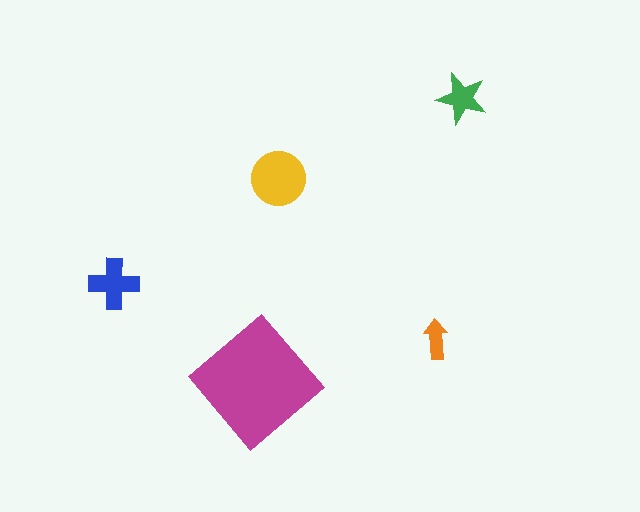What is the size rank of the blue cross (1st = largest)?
3rd.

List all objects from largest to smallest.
The magenta diamond, the yellow circle, the blue cross, the green star, the orange arrow.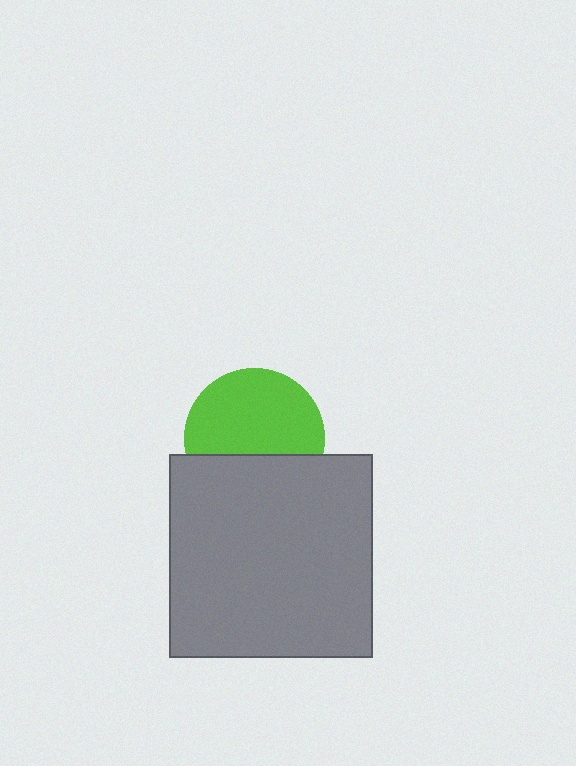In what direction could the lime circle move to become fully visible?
The lime circle could move up. That would shift it out from behind the gray square entirely.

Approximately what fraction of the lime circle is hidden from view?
Roughly 37% of the lime circle is hidden behind the gray square.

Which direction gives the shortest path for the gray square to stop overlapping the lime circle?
Moving down gives the shortest separation.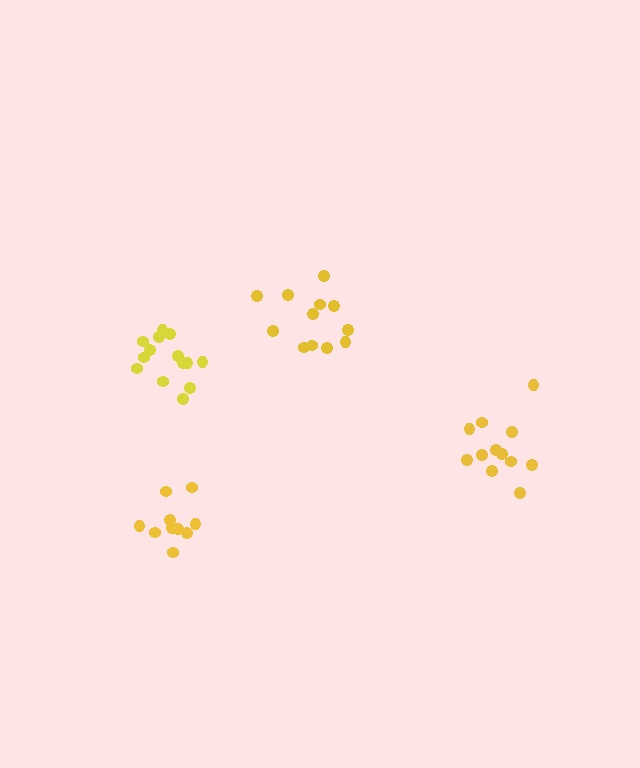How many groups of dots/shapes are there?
There are 4 groups.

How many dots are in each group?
Group 1: 10 dots, Group 2: 12 dots, Group 3: 14 dots, Group 4: 12 dots (48 total).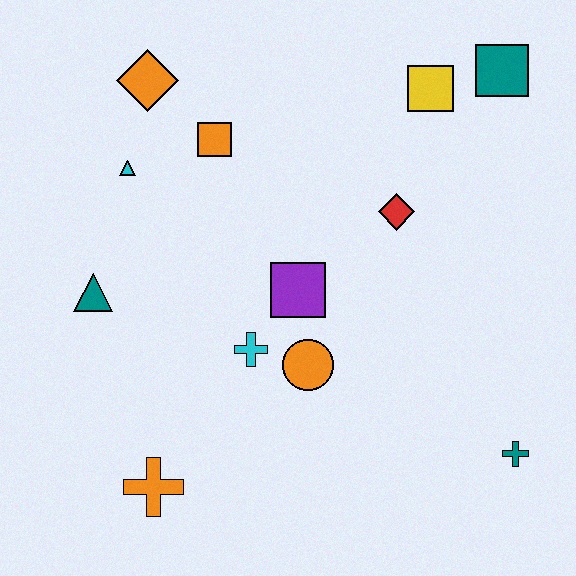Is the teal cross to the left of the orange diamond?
No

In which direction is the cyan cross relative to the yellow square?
The cyan cross is below the yellow square.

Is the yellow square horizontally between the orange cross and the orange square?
No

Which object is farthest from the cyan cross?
The teal square is farthest from the cyan cross.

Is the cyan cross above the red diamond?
No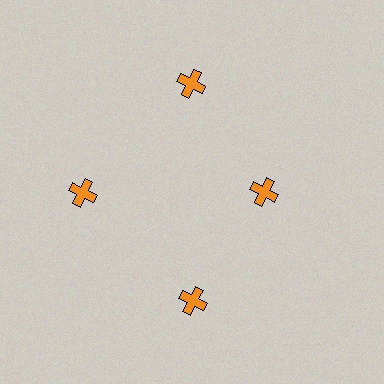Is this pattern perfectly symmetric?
No. The 4 orange crosses are arranged in a ring, but one element near the 3 o'clock position is pulled inward toward the center, breaking the 4-fold rotational symmetry.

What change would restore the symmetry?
The symmetry would be restored by moving it outward, back onto the ring so that all 4 crosses sit at equal angles and equal distance from the center.